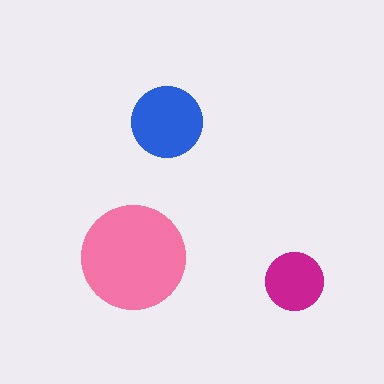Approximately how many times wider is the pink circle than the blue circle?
About 1.5 times wider.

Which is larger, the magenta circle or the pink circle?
The pink one.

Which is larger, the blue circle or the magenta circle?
The blue one.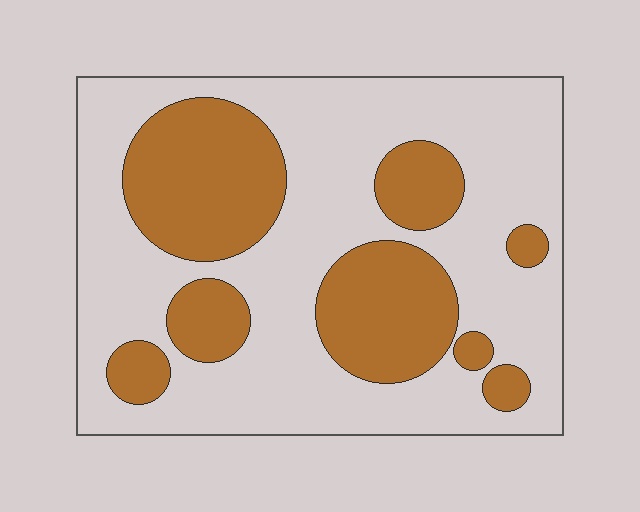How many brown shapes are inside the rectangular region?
8.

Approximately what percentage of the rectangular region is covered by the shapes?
Approximately 35%.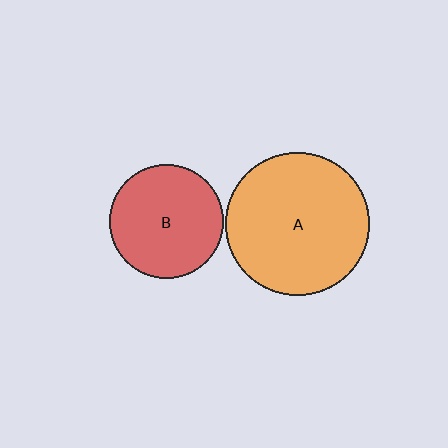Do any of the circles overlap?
No, none of the circles overlap.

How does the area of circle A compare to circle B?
Approximately 1.6 times.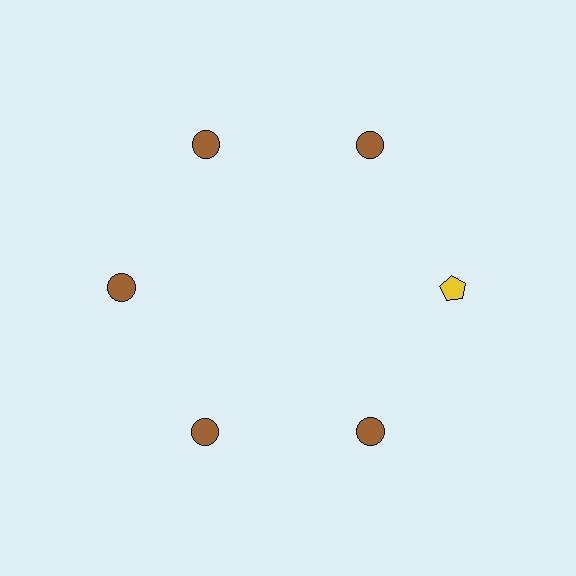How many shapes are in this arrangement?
There are 6 shapes arranged in a ring pattern.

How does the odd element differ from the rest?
It differs in both color (yellow instead of brown) and shape (pentagon instead of circle).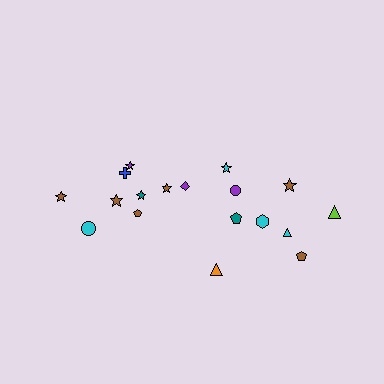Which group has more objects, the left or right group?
The right group.